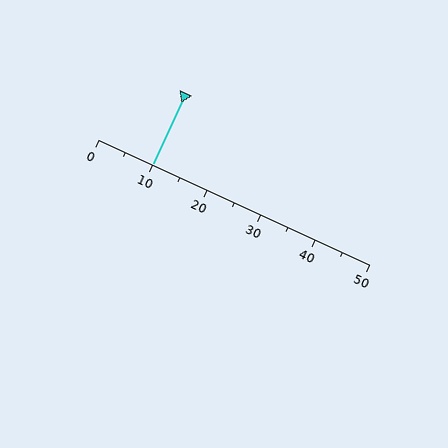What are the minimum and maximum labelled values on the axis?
The axis runs from 0 to 50.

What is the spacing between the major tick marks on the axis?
The major ticks are spaced 10 apart.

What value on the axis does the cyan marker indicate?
The marker indicates approximately 10.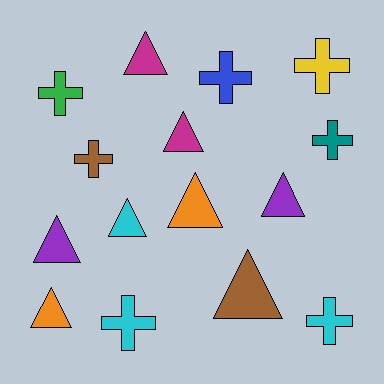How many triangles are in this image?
There are 8 triangles.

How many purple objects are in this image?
There are 2 purple objects.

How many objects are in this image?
There are 15 objects.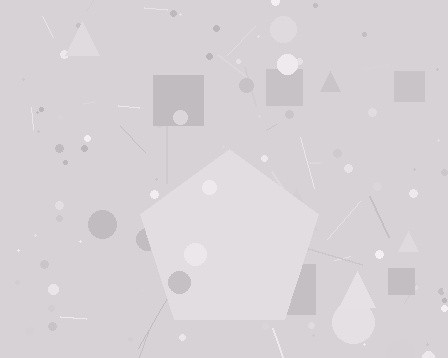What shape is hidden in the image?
A pentagon is hidden in the image.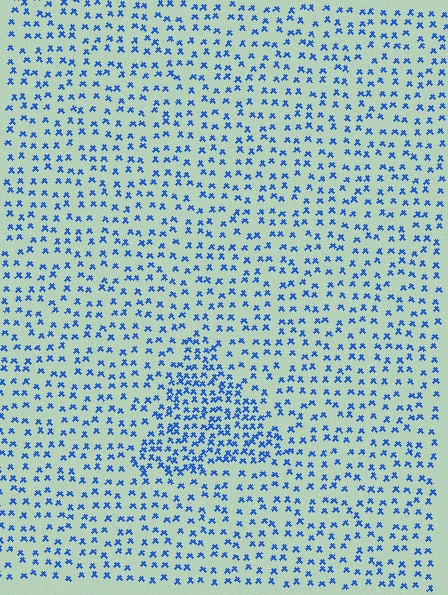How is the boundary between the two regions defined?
The boundary is defined by a change in element density (approximately 2.0x ratio). All elements are the same color, size, and shape.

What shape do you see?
I see a triangle.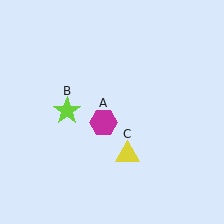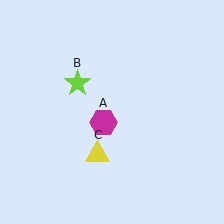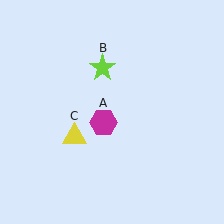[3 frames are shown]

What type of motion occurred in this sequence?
The lime star (object B), yellow triangle (object C) rotated clockwise around the center of the scene.